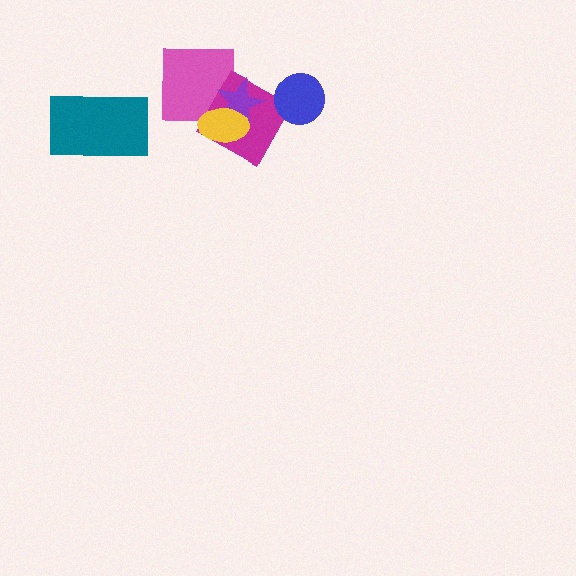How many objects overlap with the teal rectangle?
0 objects overlap with the teal rectangle.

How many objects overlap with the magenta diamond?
4 objects overlap with the magenta diamond.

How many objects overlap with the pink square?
3 objects overlap with the pink square.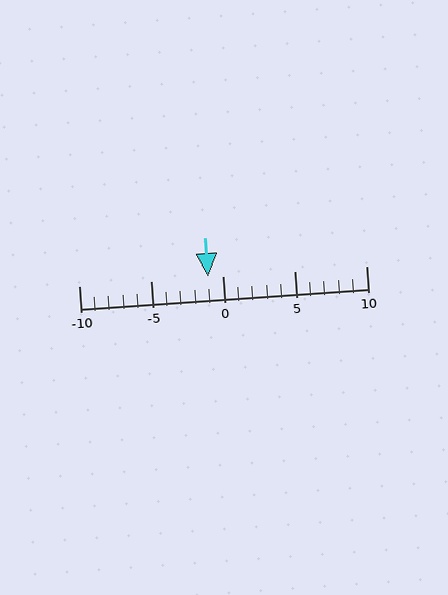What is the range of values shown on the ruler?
The ruler shows values from -10 to 10.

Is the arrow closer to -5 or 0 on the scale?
The arrow is closer to 0.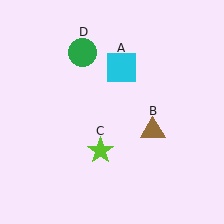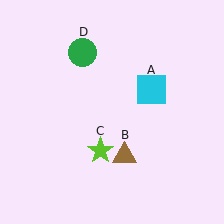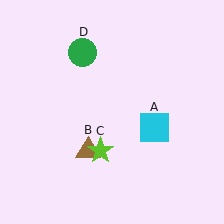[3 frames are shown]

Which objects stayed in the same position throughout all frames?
Lime star (object C) and green circle (object D) remained stationary.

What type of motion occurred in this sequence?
The cyan square (object A), brown triangle (object B) rotated clockwise around the center of the scene.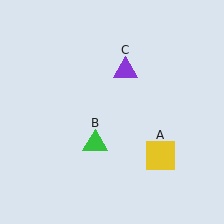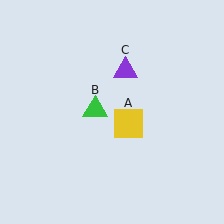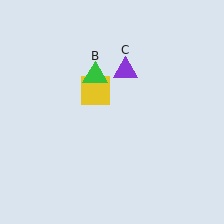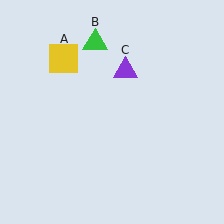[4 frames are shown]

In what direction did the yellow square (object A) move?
The yellow square (object A) moved up and to the left.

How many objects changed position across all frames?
2 objects changed position: yellow square (object A), green triangle (object B).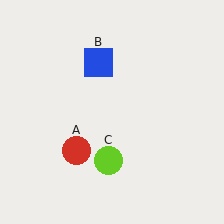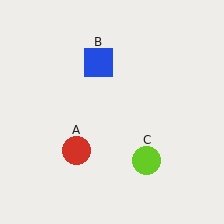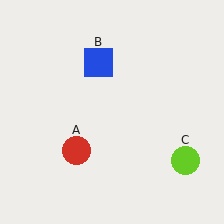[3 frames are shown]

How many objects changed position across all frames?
1 object changed position: lime circle (object C).